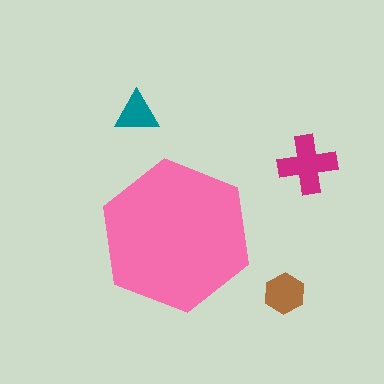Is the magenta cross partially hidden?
No, the magenta cross is fully visible.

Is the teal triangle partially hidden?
No, the teal triangle is fully visible.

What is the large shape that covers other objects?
A pink hexagon.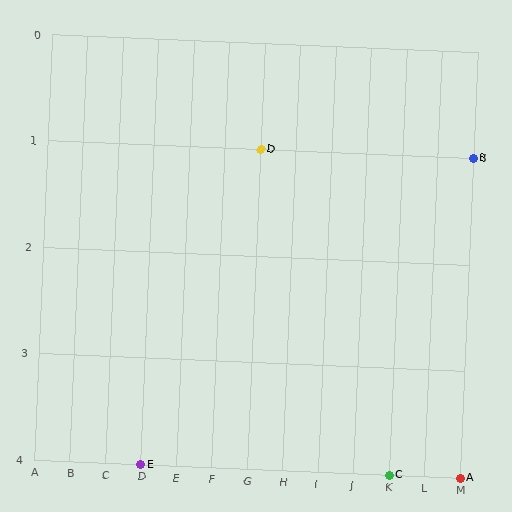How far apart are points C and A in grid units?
Points C and A are 2 columns apart.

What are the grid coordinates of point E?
Point E is at grid coordinates (D, 4).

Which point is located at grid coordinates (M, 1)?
Point B is at (M, 1).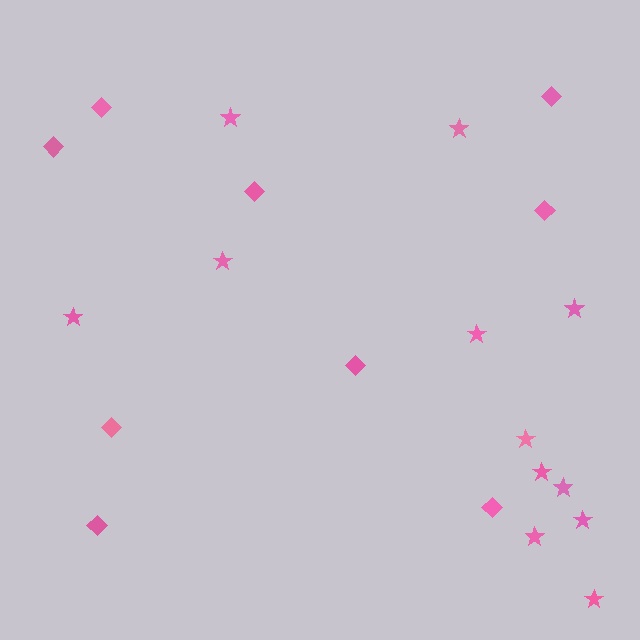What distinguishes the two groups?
There are 2 groups: one group of stars (12) and one group of diamonds (9).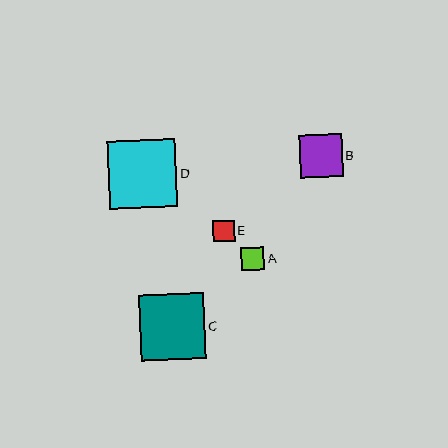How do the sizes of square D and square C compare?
Square D and square C are approximately the same size.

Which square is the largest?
Square D is the largest with a size of approximately 68 pixels.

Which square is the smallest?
Square E is the smallest with a size of approximately 21 pixels.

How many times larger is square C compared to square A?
Square C is approximately 2.9 times the size of square A.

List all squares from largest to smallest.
From largest to smallest: D, C, B, A, E.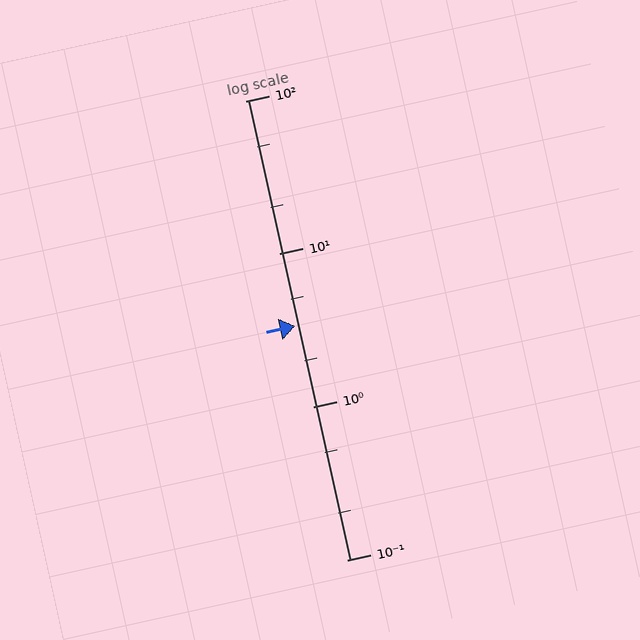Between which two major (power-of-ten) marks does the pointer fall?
The pointer is between 1 and 10.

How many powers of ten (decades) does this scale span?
The scale spans 3 decades, from 0.1 to 100.